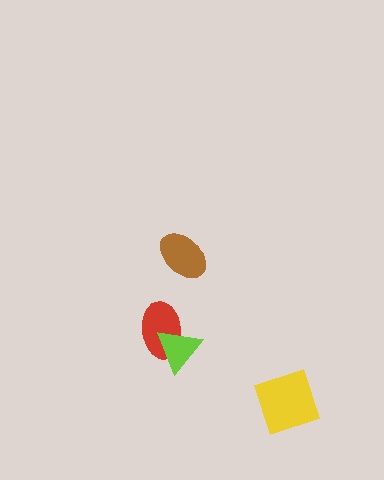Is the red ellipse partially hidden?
Yes, it is partially covered by another shape.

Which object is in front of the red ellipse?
The lime triangle is in front of the red ellipse.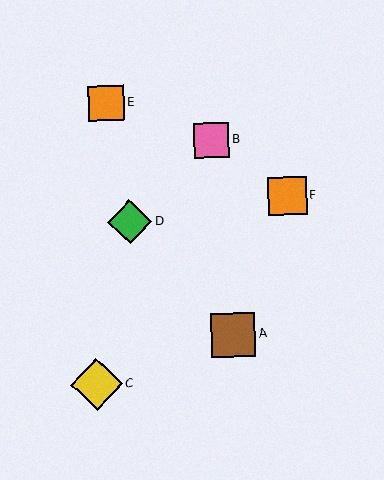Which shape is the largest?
The yellow diamond (labeled C) is the largest.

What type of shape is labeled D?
Shape D is a green diamond.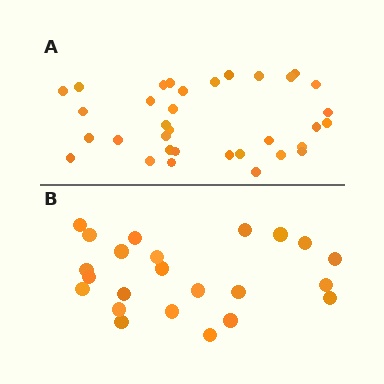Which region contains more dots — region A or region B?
Region A (the top region) has more dots.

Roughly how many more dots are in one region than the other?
Region A has roughly 12 or so more dots than region B.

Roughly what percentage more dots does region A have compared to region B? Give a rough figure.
About 50% more.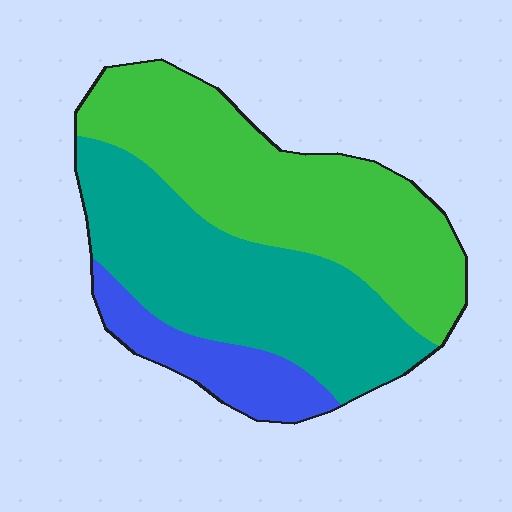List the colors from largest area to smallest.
From largest to smallest: green, teal, blue.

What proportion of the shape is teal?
Teal takes up about two fifths (2/5) of the shape.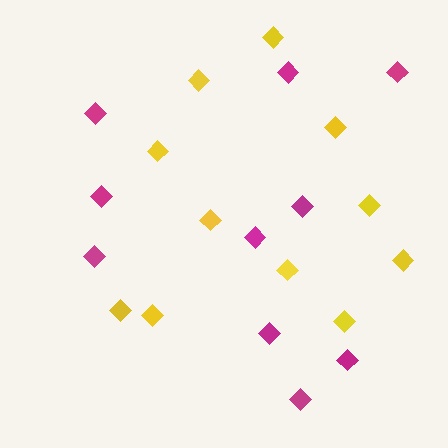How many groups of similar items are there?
There are 2 groups: one group of yellow diamonds (11) and one group of magenta diamonds (10).